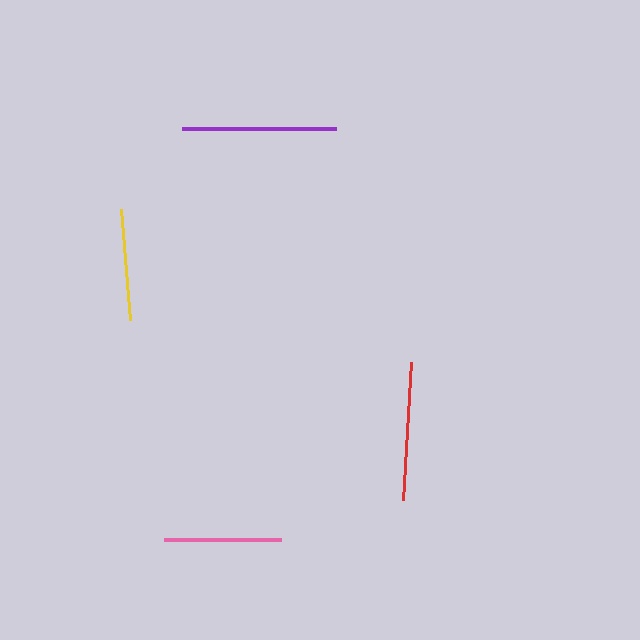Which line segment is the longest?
The purple line is the longest at approximately 155 pixels.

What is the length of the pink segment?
The pink segment is approximately 117 pixels long.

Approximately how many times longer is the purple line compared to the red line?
The purple line is approximately 1.1 times the length of the red line.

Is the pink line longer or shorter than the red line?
The red line is longer than the pink line.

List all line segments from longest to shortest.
From longest to shortest: purple, red, pink, yellow.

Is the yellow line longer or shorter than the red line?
The red line is longer than the yellow line.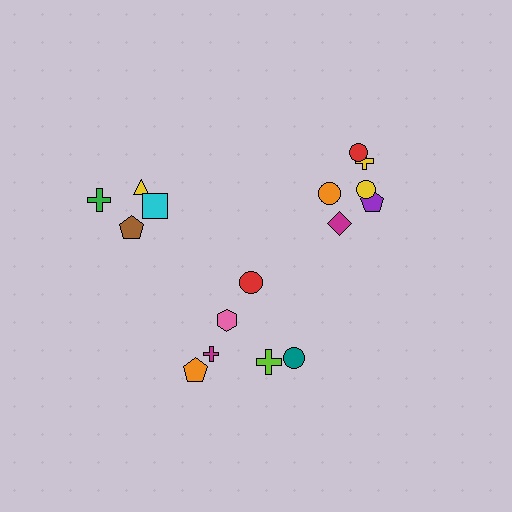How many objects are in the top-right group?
There are 6 objects.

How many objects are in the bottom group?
There are 6 objects.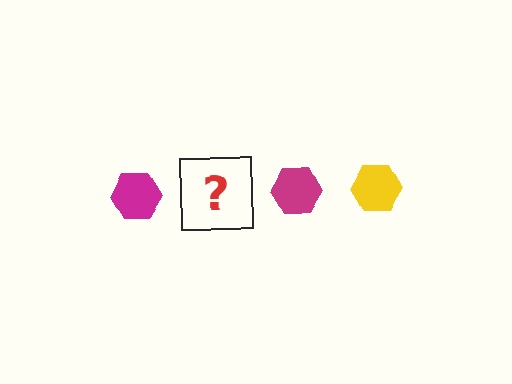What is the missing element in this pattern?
The missing element is a yellow hexagon.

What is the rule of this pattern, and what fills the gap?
The rule is that the pattern cycles through magenta, yellow hexagons. The gap should be filled with a yellow hexagon.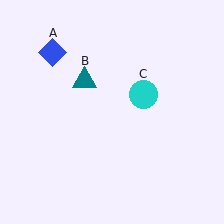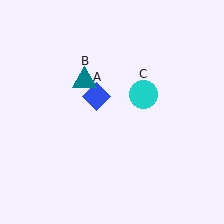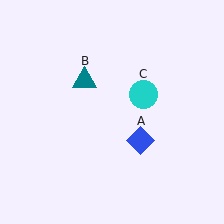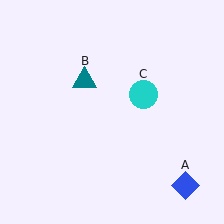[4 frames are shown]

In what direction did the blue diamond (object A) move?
The blue diamond (object A) moved down and to the right.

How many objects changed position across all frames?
1 object changed position: blue diamond (object A).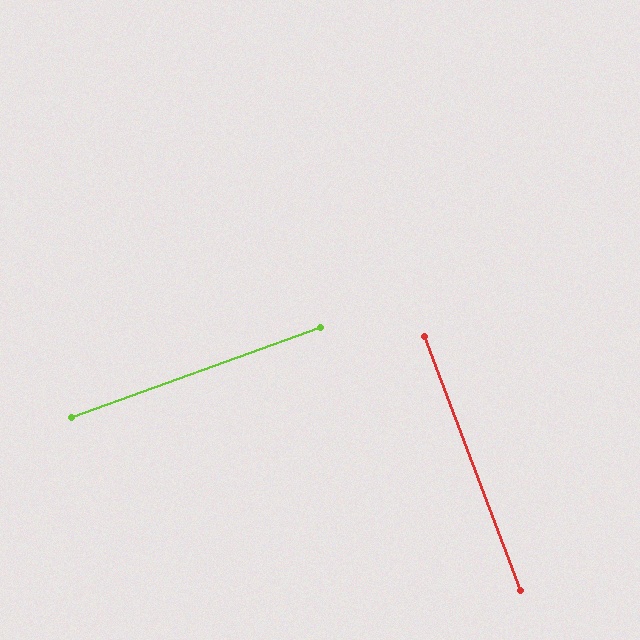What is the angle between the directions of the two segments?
Approximately 89 degrees.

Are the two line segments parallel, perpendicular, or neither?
Perpendicular — they meet at approximately 89°.